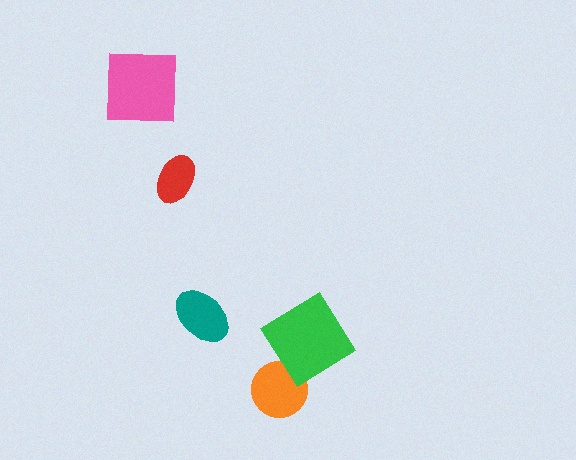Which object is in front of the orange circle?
The green diamond is in front of the orange circle.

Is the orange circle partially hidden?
Yes, it is partially covered by another shape.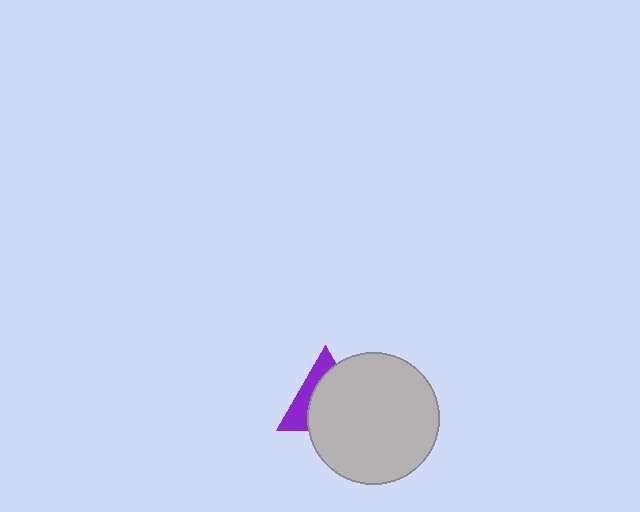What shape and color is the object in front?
The object in front is a light gray circle.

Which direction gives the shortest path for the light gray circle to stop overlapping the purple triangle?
Moving toward the lower-right gives the shortest separation.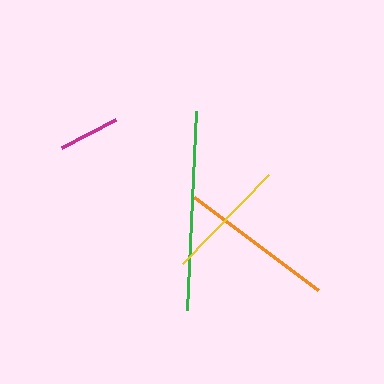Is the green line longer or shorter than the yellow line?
The green line is longer than the yellow line.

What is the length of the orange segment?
The orange segment is approximately 155 pixels long.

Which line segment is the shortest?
The magenta line is the shortest at approximately 61 pixels.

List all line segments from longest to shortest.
From longest to shortest: green, orange, yellow, magenta.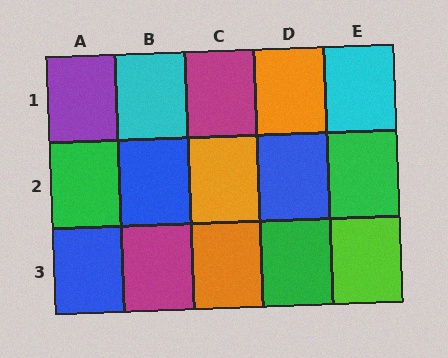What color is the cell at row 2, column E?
Green.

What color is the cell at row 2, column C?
Orange.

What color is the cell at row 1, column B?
Cyan.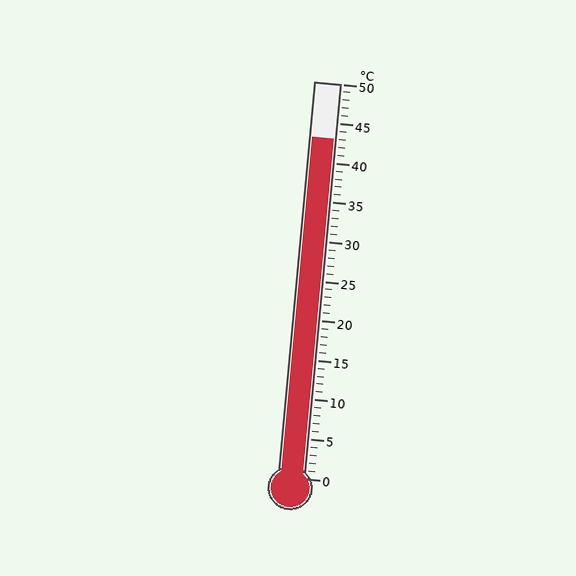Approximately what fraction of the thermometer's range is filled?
The thermometer is filled to approximately 85% of its range.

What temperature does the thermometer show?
The thermometer shows approximately 43°C.